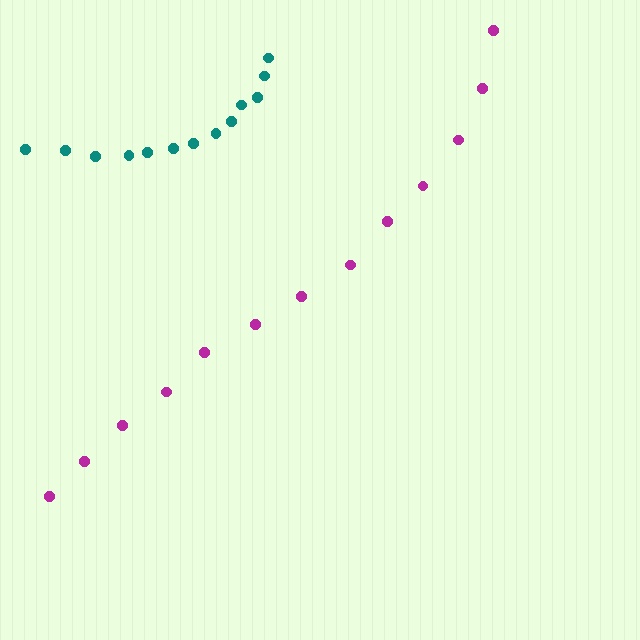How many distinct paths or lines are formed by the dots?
There are 2 distinct paths.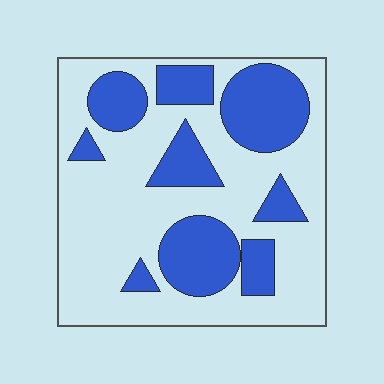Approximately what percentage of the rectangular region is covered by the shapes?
Approximately 35%.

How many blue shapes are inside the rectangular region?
9.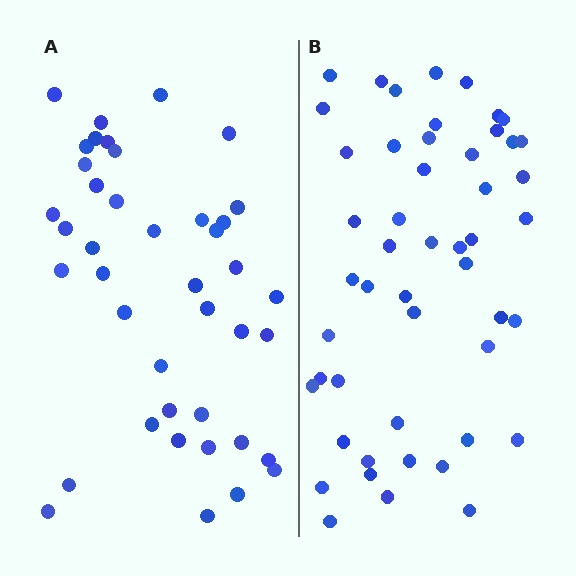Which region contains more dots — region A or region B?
Region B (the right region) has more dots.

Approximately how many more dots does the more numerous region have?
Region B has roughly 8 or so more dots than region A.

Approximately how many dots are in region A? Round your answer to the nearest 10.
About 40 dots. (The exact count is 41, which rounds to 40.)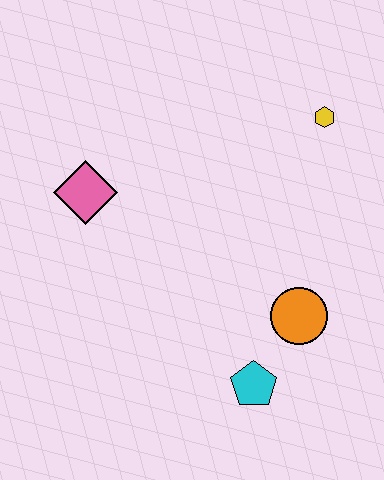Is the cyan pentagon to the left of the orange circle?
Yes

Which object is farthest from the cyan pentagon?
The yellow hexagon is farthest from the cyan pentagon.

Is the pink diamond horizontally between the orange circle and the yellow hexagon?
No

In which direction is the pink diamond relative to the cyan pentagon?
The pink diamond is above the cyan pentagon.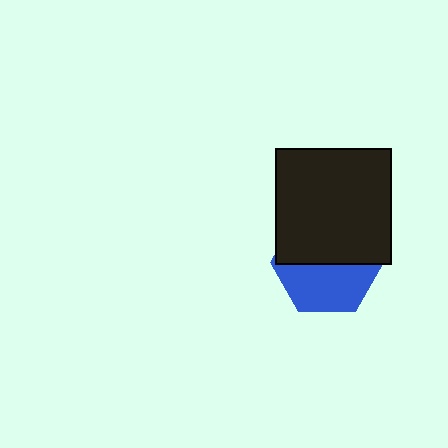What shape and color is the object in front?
The object in front is a black square.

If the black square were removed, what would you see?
You would see the complete blue hexagon.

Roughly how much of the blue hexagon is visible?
About half of it is visible (roughly 46%).